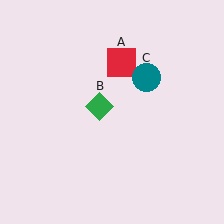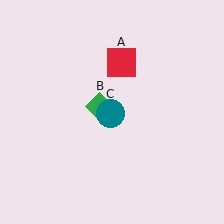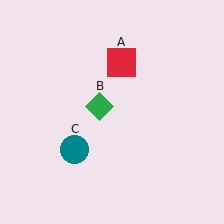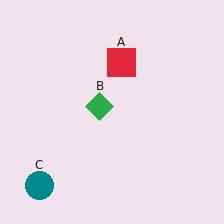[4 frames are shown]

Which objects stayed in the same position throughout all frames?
Red square (object A) and green diamond (object B) remained stationary.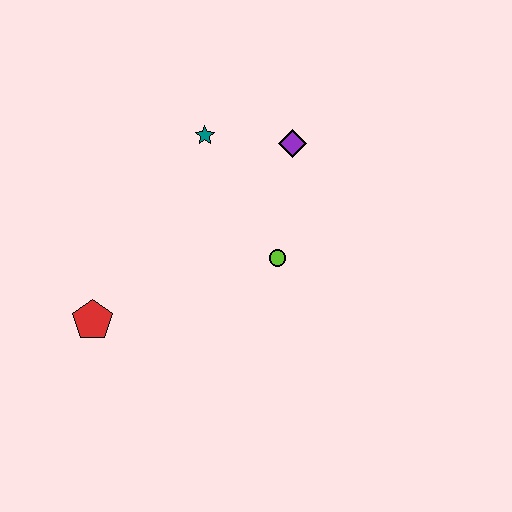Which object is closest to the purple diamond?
The teal star is closest to the purple diamond.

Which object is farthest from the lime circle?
The red pentagon is farthest from the lime circle.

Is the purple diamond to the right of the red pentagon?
Yes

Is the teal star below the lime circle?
No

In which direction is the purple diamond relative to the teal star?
The purple diamond is to the right of the teal star.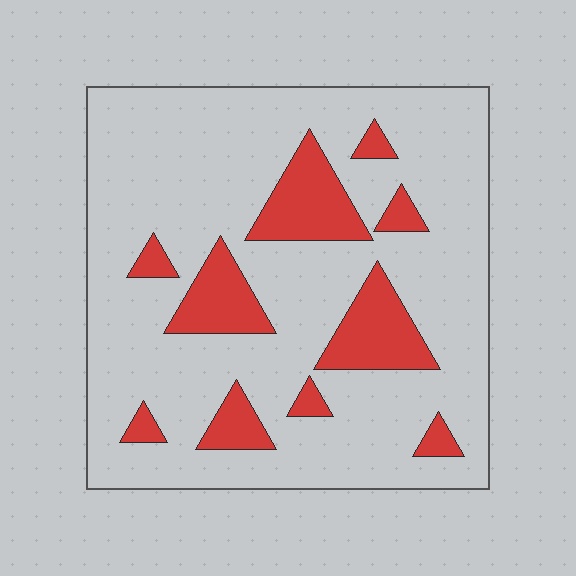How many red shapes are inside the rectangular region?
10.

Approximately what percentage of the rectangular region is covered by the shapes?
Approximately 20%.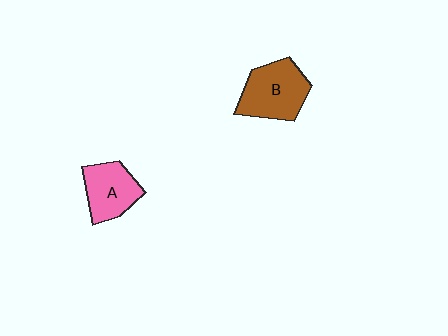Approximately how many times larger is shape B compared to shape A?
Approximately 1.3 times.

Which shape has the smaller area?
Shape A (pink).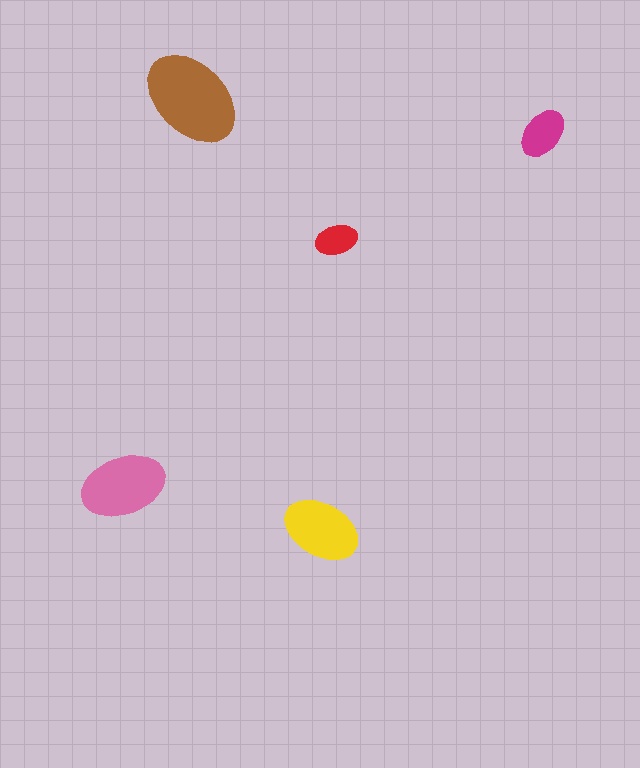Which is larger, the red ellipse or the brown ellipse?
The brown one.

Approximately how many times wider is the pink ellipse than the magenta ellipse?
About 1.5 times wider.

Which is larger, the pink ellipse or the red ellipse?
The pink one.